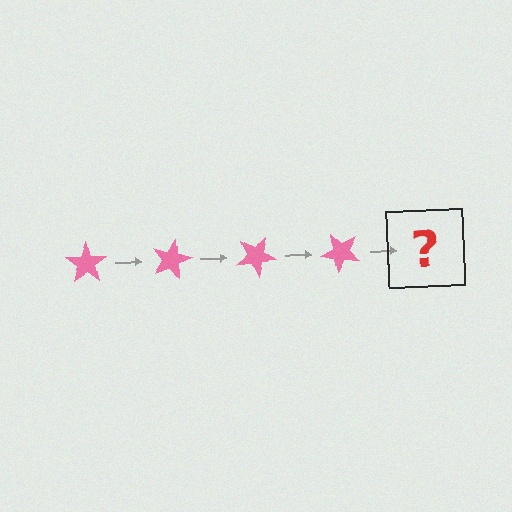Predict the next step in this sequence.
The next step is a pink star rotated 60 degrees.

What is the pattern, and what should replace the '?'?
The pattern is that the star rotates 15 degrees each step. The '?' should be a pink star rotated 60 degrees.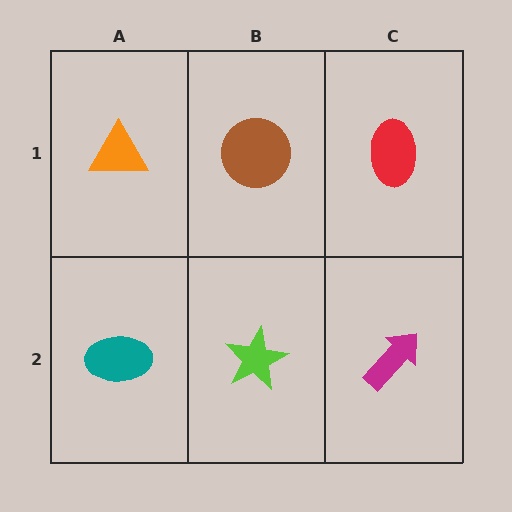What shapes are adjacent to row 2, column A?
An orange triangle (row 1, column A), a lime star (row 2, column B).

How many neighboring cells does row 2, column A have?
2.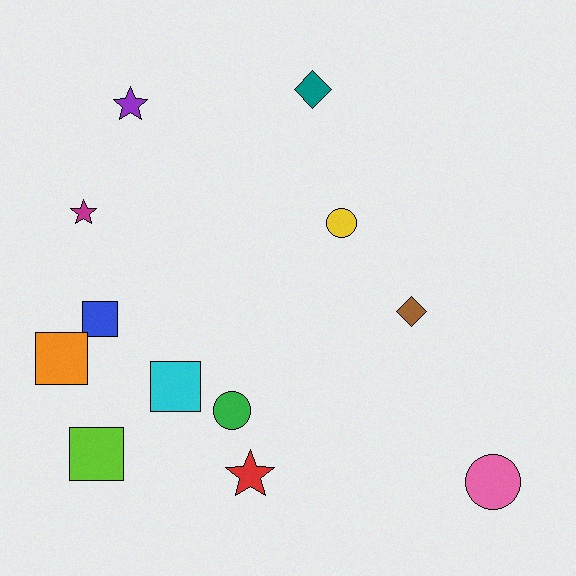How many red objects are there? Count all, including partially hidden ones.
There is 1 red object.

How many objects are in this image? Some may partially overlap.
There are 12 objects.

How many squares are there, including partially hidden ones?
There are 4 squares.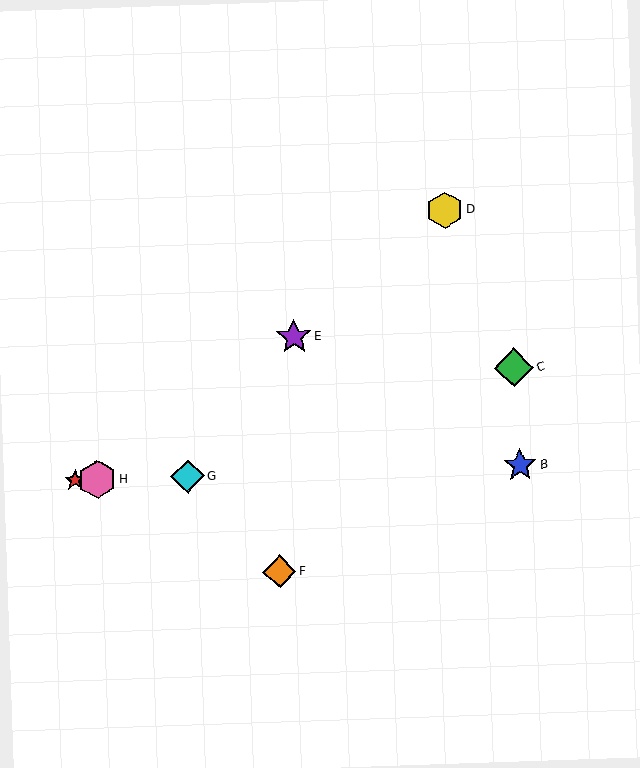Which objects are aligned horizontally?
Objects A, B, G, H are aligned horizontally.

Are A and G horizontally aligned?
Yes, both are at y≈480.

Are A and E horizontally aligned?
No, A is at y≈480 and E is at y≈337.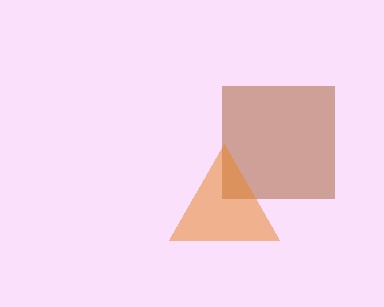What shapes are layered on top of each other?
The layered shapes are: a brown square, an orange triangle.